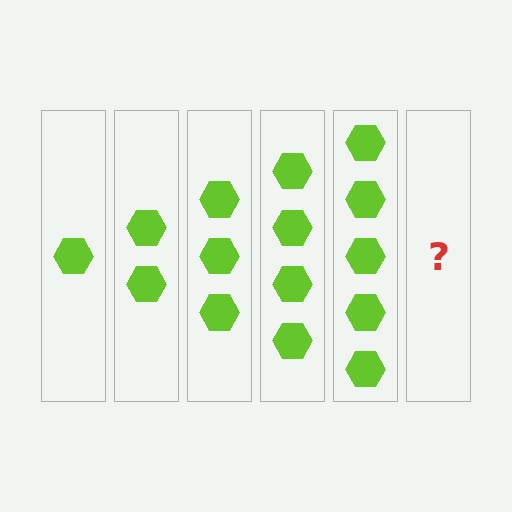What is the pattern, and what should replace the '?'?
The pattern is that each step adds one more hexagon. The '?' should be 6 hexagons.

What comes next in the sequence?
The next element should be 6 hexagons.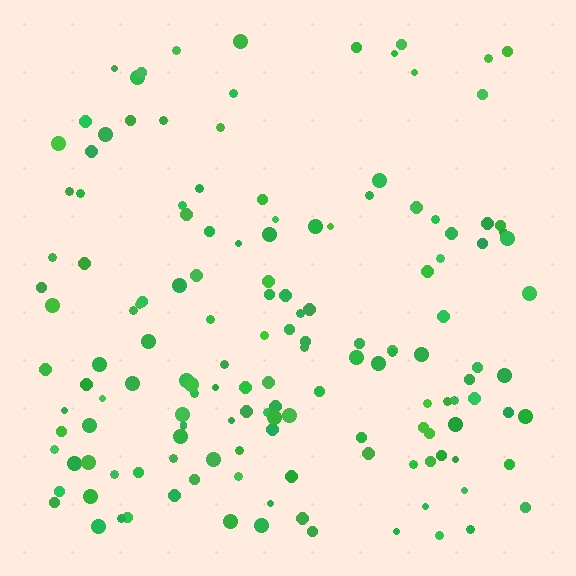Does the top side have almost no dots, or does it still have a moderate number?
Still a moderate number, just noticeably fewer than the bottom.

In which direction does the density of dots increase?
From top to bottom, with the bottom side densest.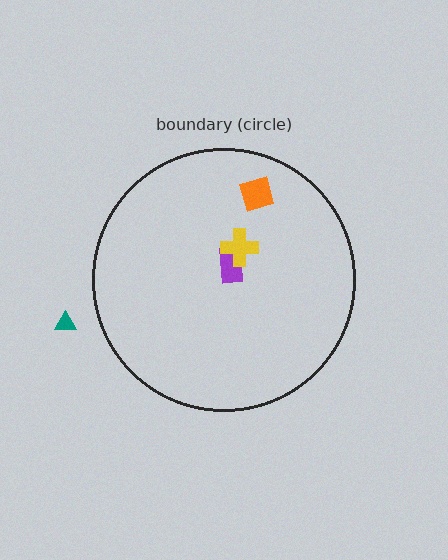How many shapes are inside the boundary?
3 inside, 1 outside.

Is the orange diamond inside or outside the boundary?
Inside.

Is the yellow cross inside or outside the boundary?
Inside.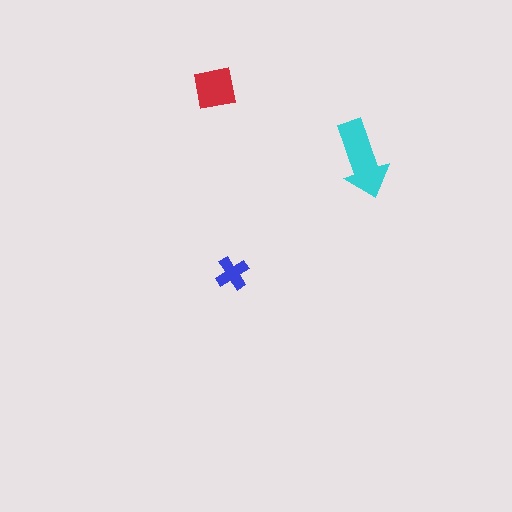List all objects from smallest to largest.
The blue cross, the red square, the cyan arrow.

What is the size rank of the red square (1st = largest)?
2nd.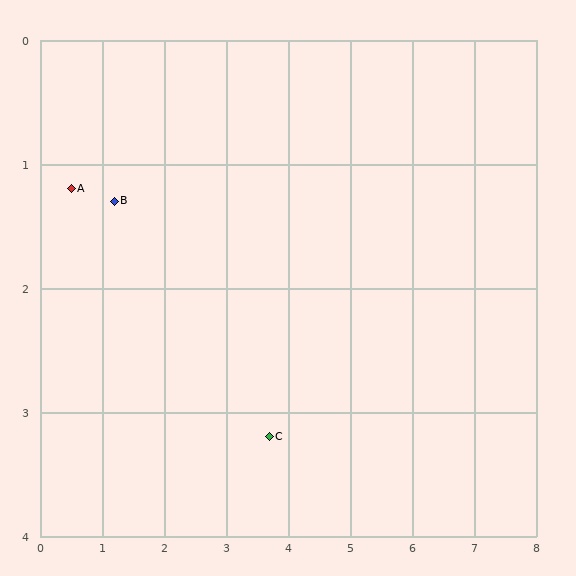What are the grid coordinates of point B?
Point B is at approximately (1.2, 1.3).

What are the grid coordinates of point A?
Point A is at approximately (0.5, 1.2).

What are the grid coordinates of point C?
Point C is at approximately (3.7, 3.2).